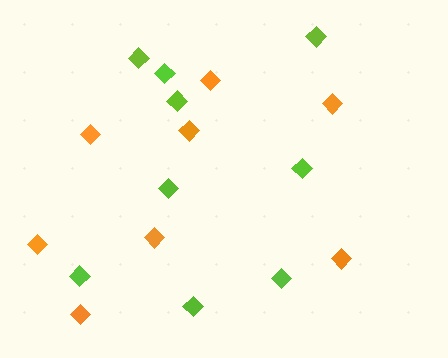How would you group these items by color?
There are 2 groups: one group of lime diamonds (9) and one group of orange diamonds (8).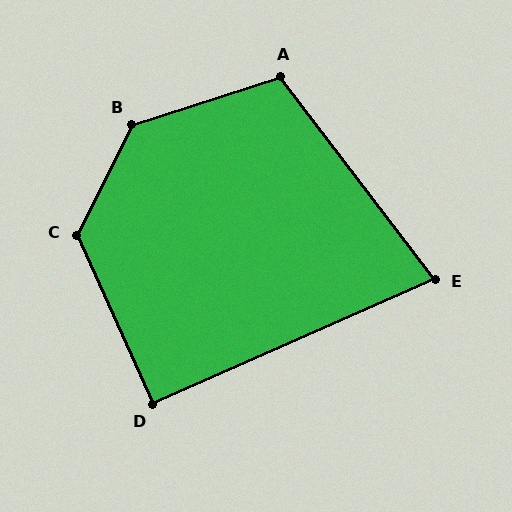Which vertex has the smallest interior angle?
E, at approximately 76 degrees.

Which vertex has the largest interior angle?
B, at approximately 134 degrees.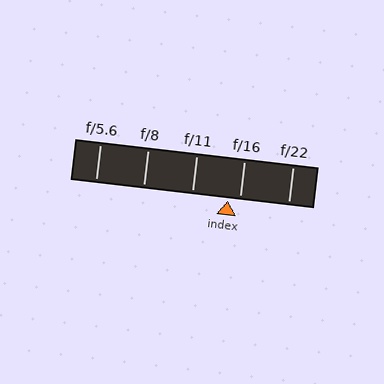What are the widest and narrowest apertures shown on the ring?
The widest aperture shown is f/5.6 and the narrowest is f/22.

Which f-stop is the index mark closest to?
The index mark is closest to f/16.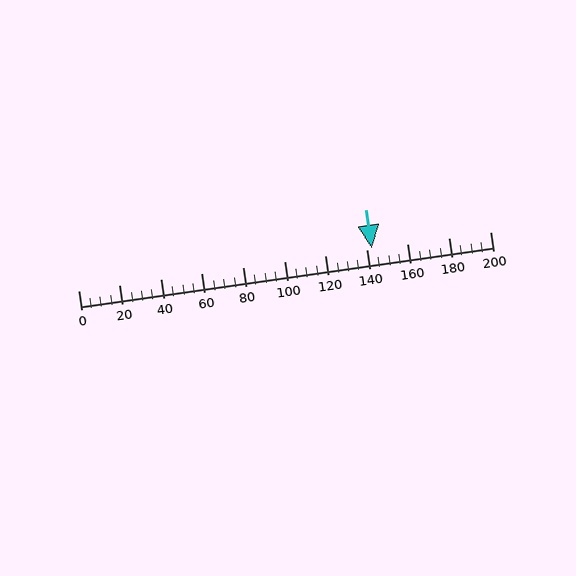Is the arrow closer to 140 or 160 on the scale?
The arrow is closer to 140.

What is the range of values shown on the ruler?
The ruler shows values from 0 to 200.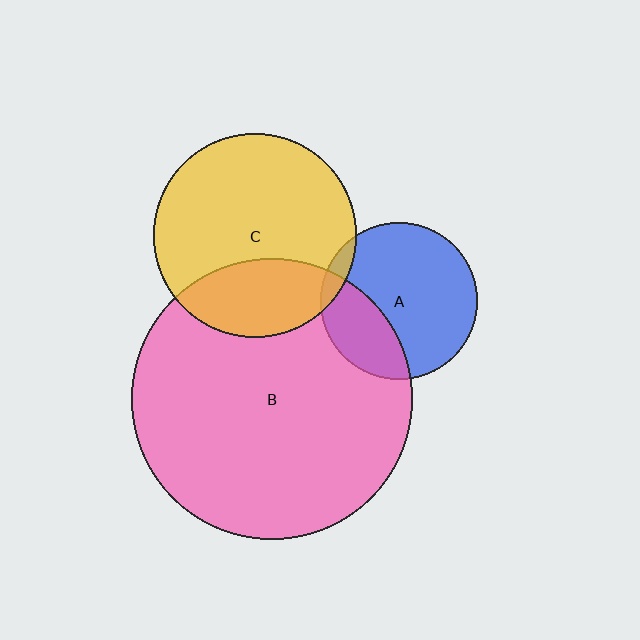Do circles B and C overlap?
Yes.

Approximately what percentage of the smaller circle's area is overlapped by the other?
Approximately 30%.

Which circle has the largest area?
Circle B (pink).